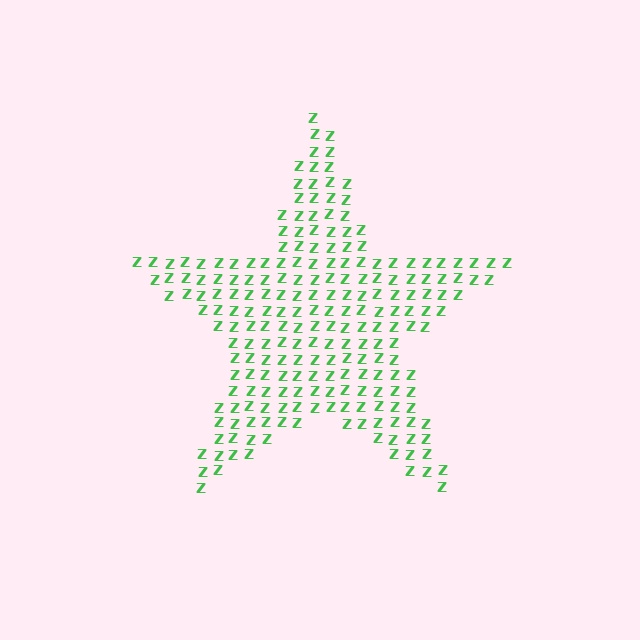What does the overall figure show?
The overall figure shows a star.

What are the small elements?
The small elements are letter Z's.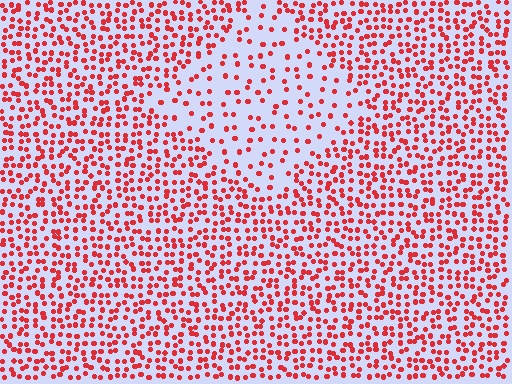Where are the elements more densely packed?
The elements are more densely packed outside the diamond boundary.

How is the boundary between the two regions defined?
The boundary is defined by a change in element density (approximately 2.3x ratio). All elements are the same color, size, and shape.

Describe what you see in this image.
The image contains small red elements arranged at two different densities. A diamond-shaped region is visible where the elements are less densely packed than the surrounding area.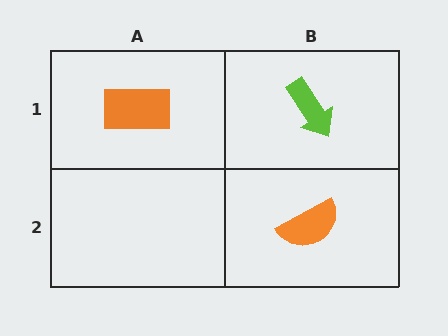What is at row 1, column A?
An orange rectangle.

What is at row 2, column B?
An orange semicircle.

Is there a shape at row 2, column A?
No, that cell is empty.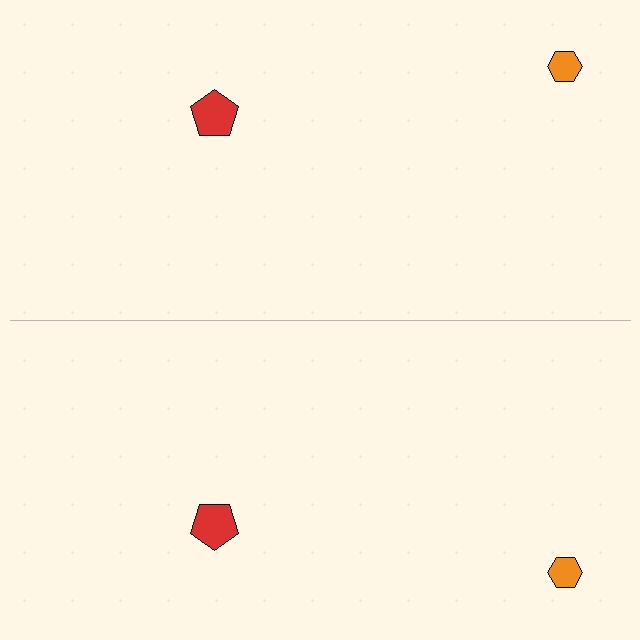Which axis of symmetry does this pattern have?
The pattern has a horizontal axis of symmetry running through the center of the image.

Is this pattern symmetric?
Yes, this pattern has bilateral (reflection) symmetry.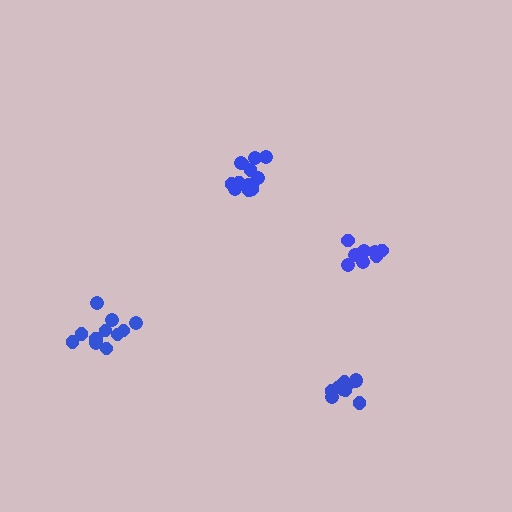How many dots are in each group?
Group 1: 9 dots, Group 2: 12 dots, Group 3: 10 dots, Group 4: 13 dots (44 total).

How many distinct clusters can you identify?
There are 4 distinct clusters.